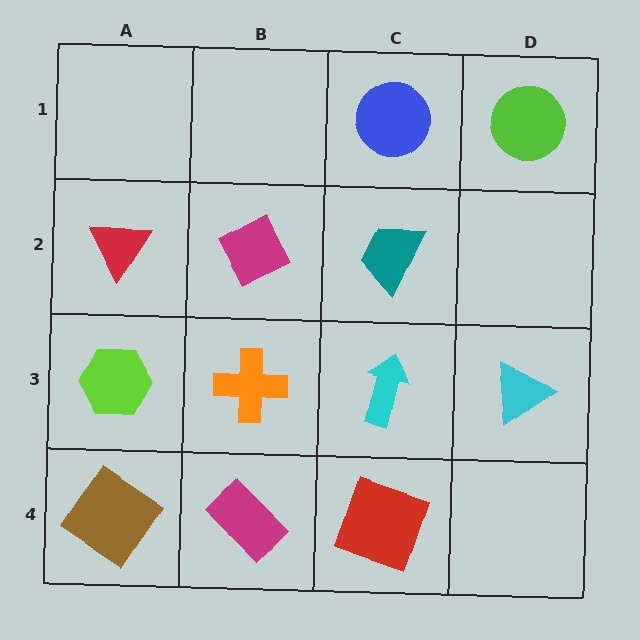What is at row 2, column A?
A red triangle.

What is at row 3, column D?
A cyan triangle.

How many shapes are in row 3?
4 shapes.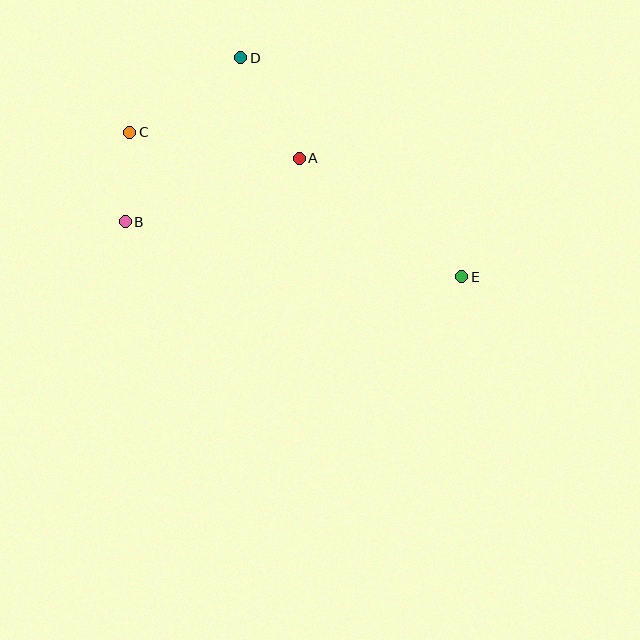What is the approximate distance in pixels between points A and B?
The distance between A and B is approximately 185 pixels.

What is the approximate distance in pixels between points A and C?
The distance between A and C is approximately 172 pixels.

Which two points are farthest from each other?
Points C and E are farthest from each other.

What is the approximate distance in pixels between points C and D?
The distance between C and D is approximately 134 pixels.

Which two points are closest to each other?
Points B and C are closest to each other.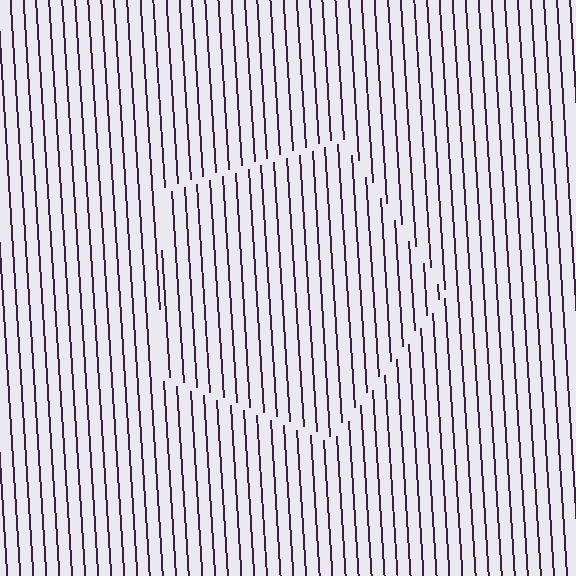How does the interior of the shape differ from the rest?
The interior of the shape contains the same grating, shifted by half a period — the contour is defined by the phase discontinuity where line-ends from the inner and outer gratings abut.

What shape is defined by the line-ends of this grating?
An illusory pentagon. The interior of the shape contains the same grating, shifted by half a period — the contour is defined by the phase discontinuity where line-ends from the inner and outer gratings abut.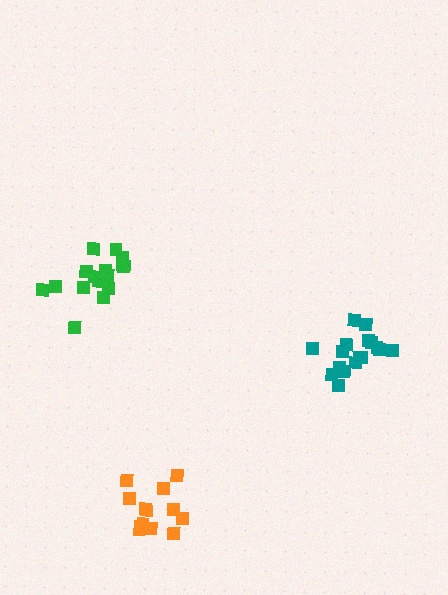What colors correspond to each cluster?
The clusters are colored: teal, green, orange.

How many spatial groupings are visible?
There are 3 spatial groupings.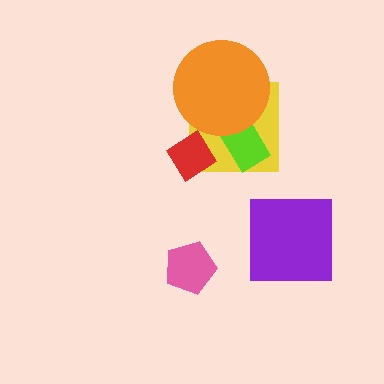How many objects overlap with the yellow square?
3 objects overlap with the yellow square.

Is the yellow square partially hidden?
Yes, it is partially covered by another shape.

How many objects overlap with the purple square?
0 objects overlap with the purple square.